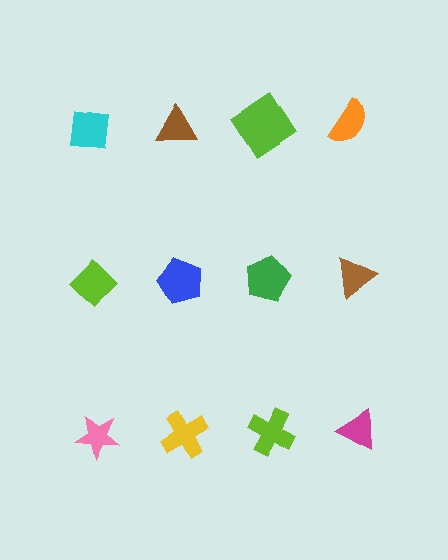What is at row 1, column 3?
A lime diamond.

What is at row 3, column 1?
A pink star.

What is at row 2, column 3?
A green pentagon.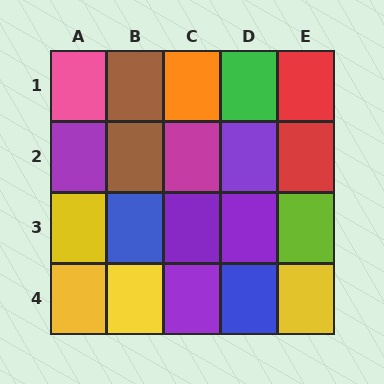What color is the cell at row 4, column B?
Yellow.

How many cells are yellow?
4 cells are yellow.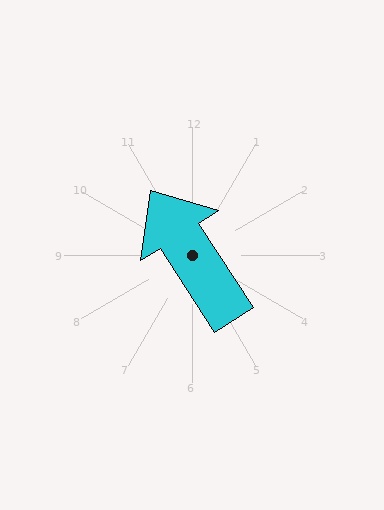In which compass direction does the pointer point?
Northwest.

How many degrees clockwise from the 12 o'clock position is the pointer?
Approximately 327 degrees.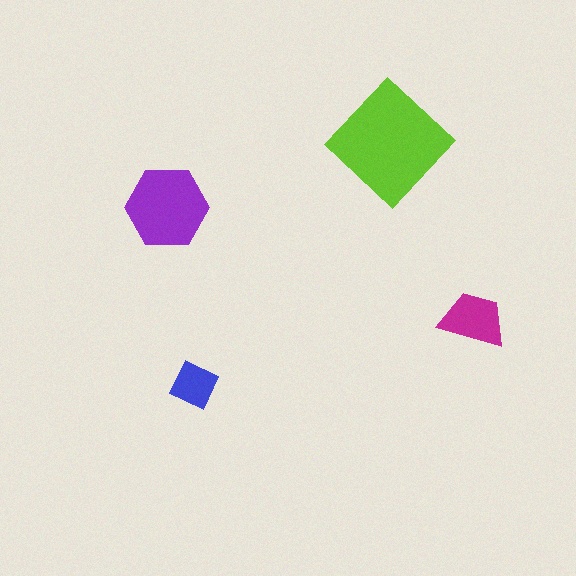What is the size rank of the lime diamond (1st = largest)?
1st.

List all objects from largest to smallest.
The lime diamond, the purple hexagon, the magenta trapezoid, the blue diamond.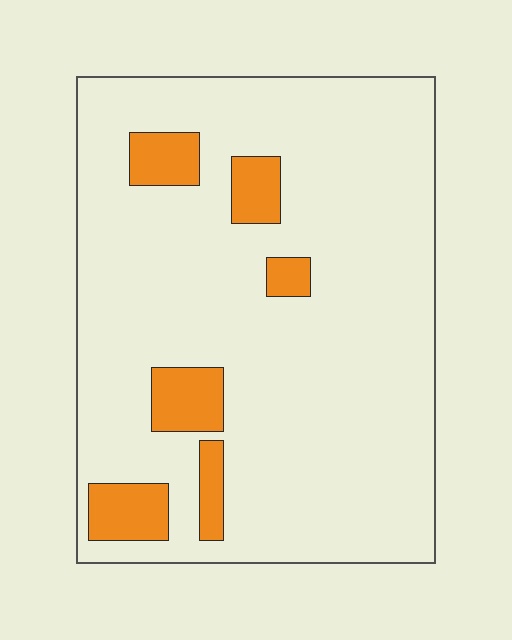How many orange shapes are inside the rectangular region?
6.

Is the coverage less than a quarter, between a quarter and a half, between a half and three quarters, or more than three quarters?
Less than a quarter.